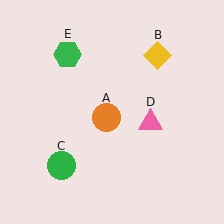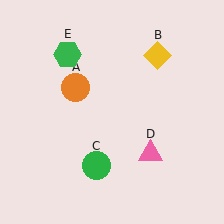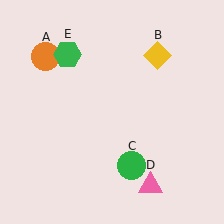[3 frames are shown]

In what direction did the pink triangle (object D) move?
The pink triangle (object D) moved down.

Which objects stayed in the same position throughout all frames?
Yellow diamond (object B) and green hexagon (object E) remained stationary.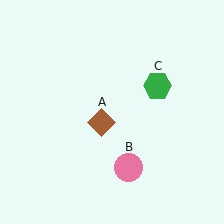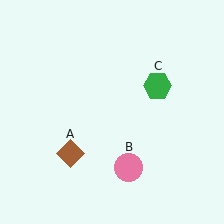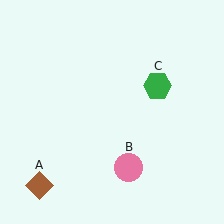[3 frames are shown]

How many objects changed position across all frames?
1 object changed position: brown diamond (object A).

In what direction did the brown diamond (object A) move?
The brown diamond (object A) moved down and to the left.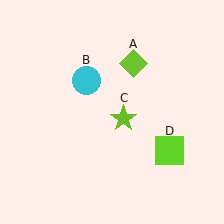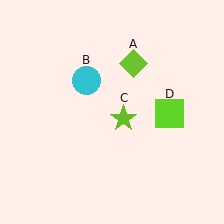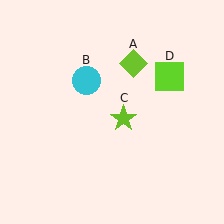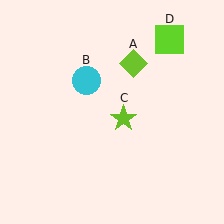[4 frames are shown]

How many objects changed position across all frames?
1 object changed position: lime square (object D).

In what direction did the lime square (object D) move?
The lime square (object D) moved up.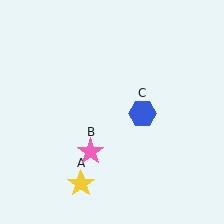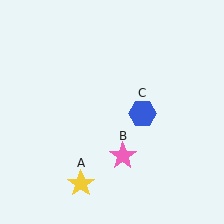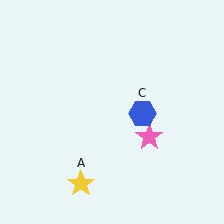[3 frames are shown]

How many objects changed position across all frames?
1 object changed position: pink star (object B).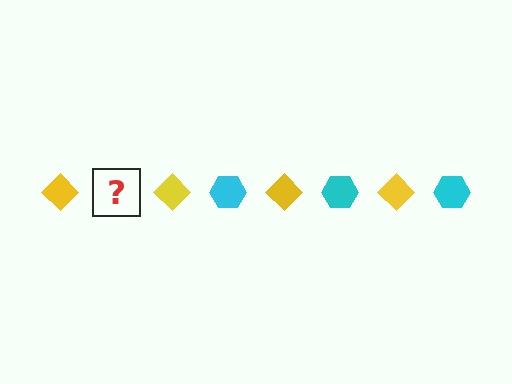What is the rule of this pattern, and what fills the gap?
The rule is that the pattern alternates between yellow diamond and cyan hexagon. The gap should be filled with a cyan hexagon.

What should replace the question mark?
The question mark should be replaced with a cyan hexagon.